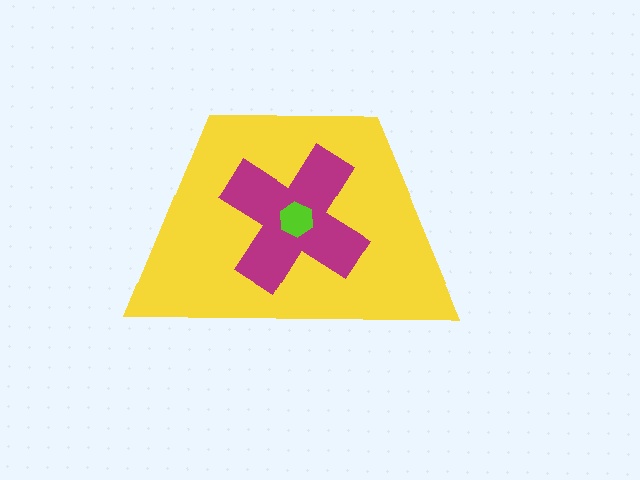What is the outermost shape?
The yellow trapezoid.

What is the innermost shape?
The lime hexagon.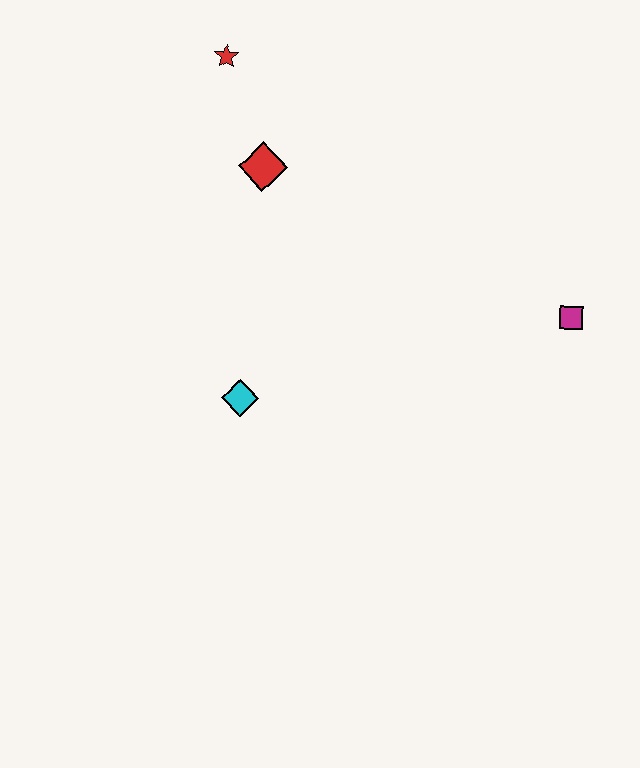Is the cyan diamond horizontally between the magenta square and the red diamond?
No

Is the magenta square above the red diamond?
No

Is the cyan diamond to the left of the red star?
No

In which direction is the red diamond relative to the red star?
The red diamond is below the red star.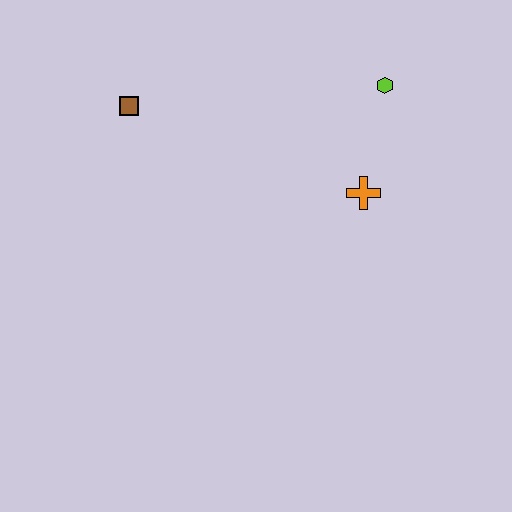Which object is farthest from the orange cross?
The brown square is farthest from the orange cross.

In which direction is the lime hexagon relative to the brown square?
The lime hexagon is to the right of the brown square.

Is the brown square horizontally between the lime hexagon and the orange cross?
No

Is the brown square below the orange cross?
No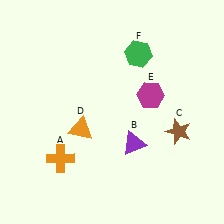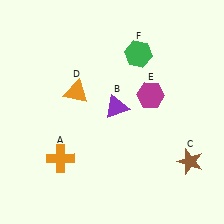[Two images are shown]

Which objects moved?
The objects that moved are: the purple triangle (B), the brown star (C), the orange triangle (D).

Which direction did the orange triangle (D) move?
The orange triangle (D) moved up.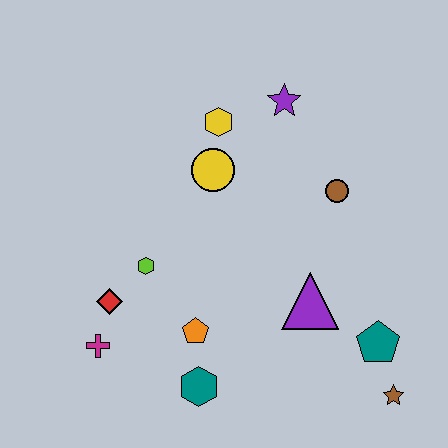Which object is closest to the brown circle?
The purple star is closest to the brown circle.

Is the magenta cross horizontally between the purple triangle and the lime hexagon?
No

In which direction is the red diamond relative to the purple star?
The red diamond is below the purple star.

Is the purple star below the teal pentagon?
No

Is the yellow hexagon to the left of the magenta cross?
No